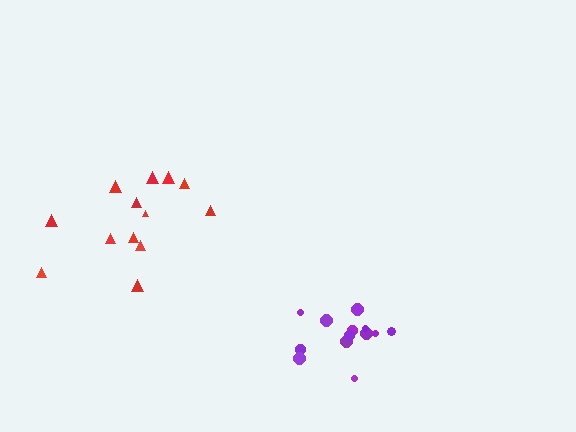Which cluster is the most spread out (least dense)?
Red.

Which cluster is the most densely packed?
Purple.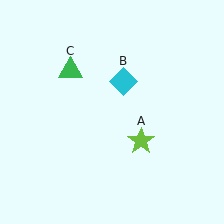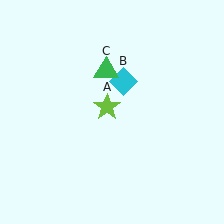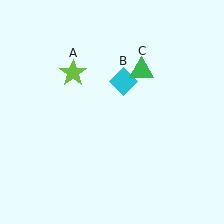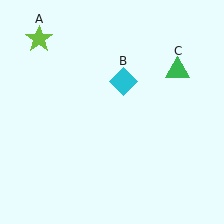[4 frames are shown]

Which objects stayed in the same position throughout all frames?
Cyan diamond (object B) remained stationary.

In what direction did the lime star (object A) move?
The lime star (object A) moved up and to the left.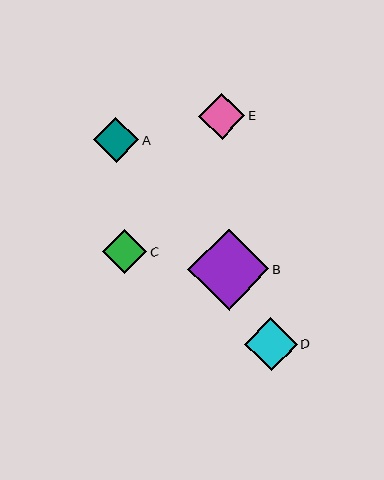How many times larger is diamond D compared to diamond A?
Diamond D is approximately 1.2 times the size of diamond A.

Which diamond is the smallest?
Diamond C is the smallest with a size of approximately 44 pixels.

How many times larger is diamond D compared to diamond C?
Diamond D is approximately 1.2 times the size of diamond C.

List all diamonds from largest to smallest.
From largest to smallest: B, D, E, A, C.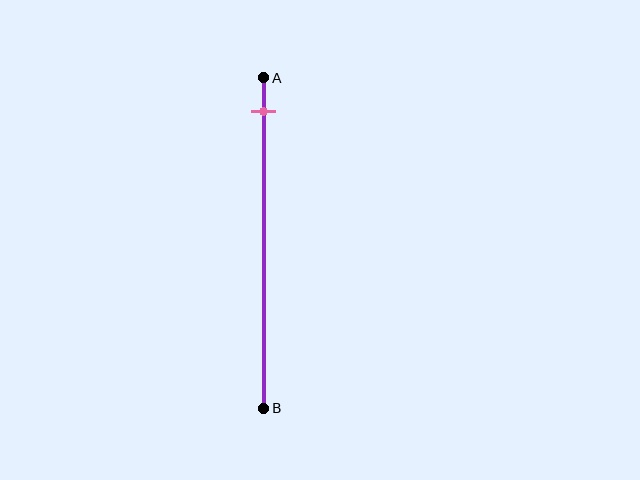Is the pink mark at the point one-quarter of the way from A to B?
No, the mark is at about 10% from A, not at the 25% one-quarter point.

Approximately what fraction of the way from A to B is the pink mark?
The pink mark is approximately 10% of the way from A to B.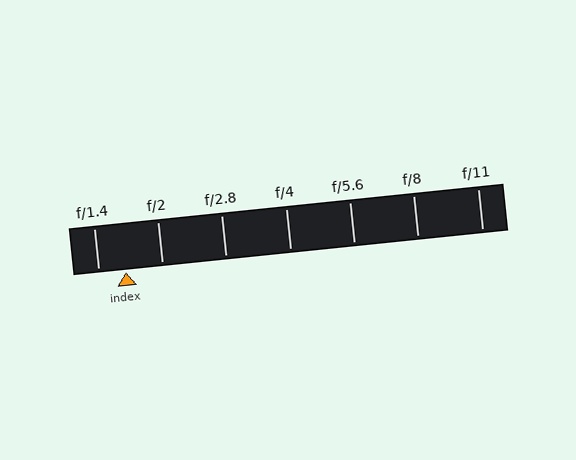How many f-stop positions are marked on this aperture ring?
There are 7 f-stop positions marked.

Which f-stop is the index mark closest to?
The index mark is closest to f/1.4.